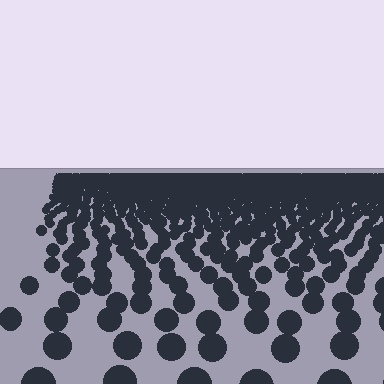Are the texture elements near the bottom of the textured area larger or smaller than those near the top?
Larger. Near the bottom, elements are closer to the viewer and appear at a bigger on-screen size.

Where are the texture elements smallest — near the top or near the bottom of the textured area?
Near the top.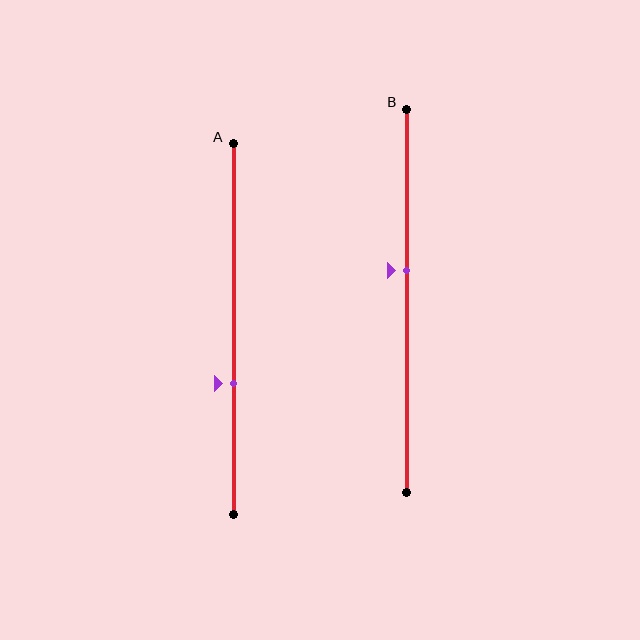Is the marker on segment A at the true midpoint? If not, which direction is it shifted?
No, the marker on segment A is shifted downward by about 15% of the segment length.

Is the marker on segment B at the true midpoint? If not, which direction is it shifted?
No, the marker on segment B is shifted upward by about 8% of the segment length.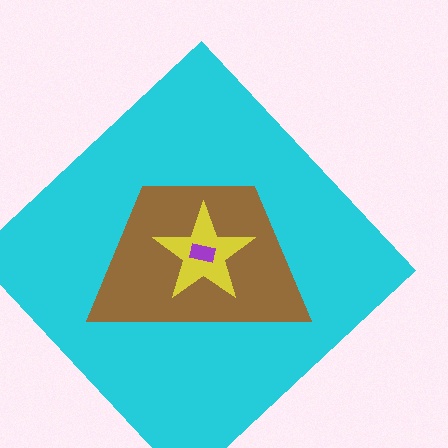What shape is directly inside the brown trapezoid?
The yellow star.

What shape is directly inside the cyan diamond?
The brown trapezoid.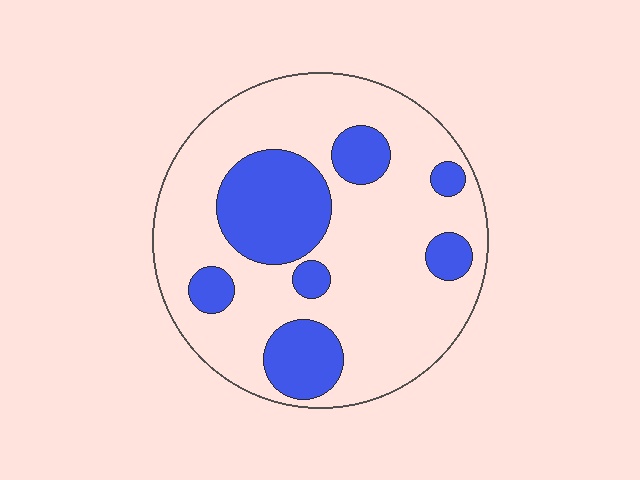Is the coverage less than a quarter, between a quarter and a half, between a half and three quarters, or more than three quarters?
Between a quarter and a half.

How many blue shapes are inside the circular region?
7.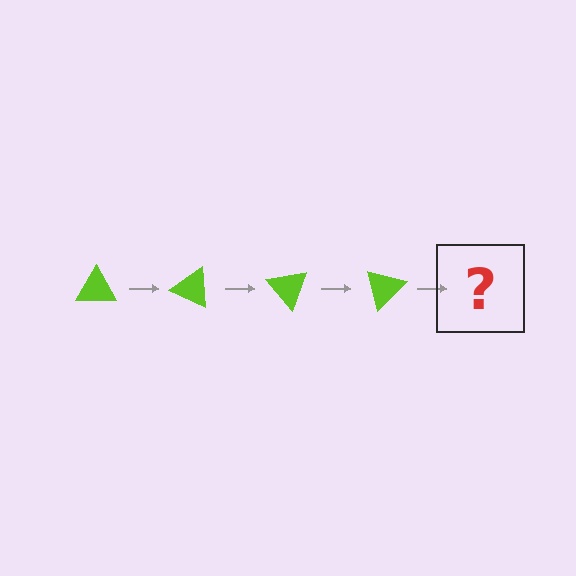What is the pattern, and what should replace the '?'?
The pattern is that the triangle rotates 25 degrees each step. The '?' should be a lime triangle rotated 100 degrees.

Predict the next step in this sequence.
The next step is a lime triangle rotated 100 degrees.